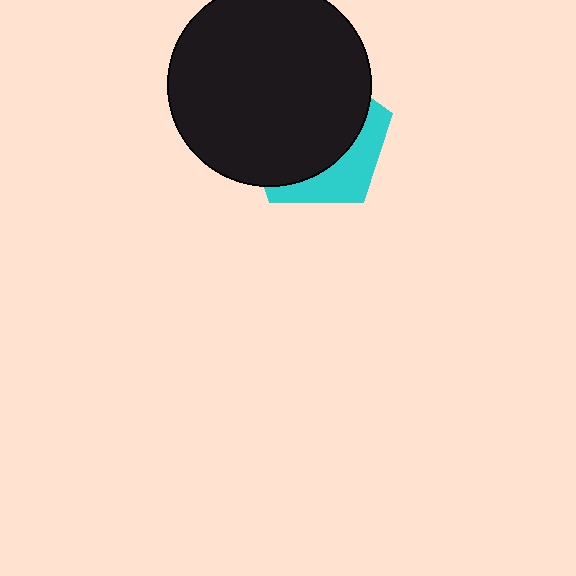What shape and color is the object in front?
The object in front is a black circle.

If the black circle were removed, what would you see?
You would see the complete cyan pentagon.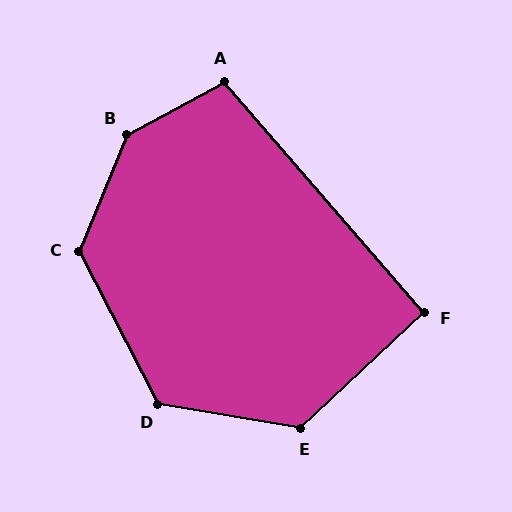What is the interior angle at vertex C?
Approximately 130 degrees (obtuse).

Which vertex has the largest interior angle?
B, at approximately 141 degrees.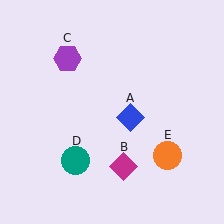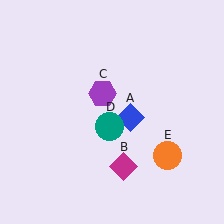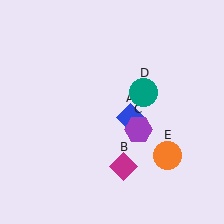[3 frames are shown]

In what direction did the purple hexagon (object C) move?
The purple hexagon (object C) moved down and to the right.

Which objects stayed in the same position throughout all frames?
Blue diamond (object A) and magenta diamond (object B) and orange circle (object E) remained stationary.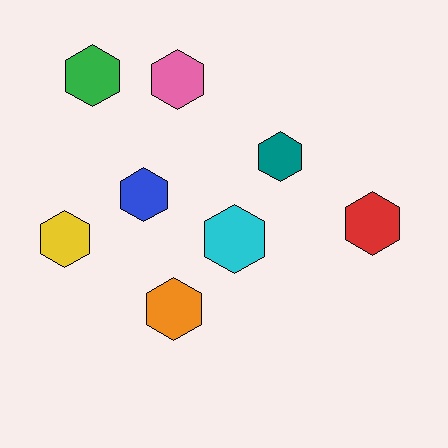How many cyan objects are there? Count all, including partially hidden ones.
There is 1 cyan object.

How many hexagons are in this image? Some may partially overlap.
There are 8 hexagons.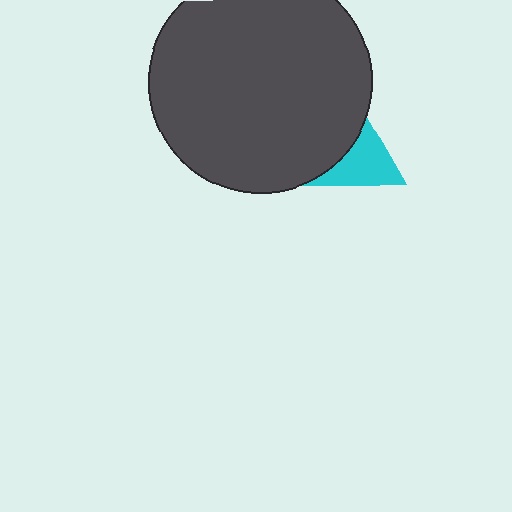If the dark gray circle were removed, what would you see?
You would see the complete cyan triangle.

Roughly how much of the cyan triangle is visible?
About half of it is visible (roughly 53%).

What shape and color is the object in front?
The object in front is a dark gray circle.